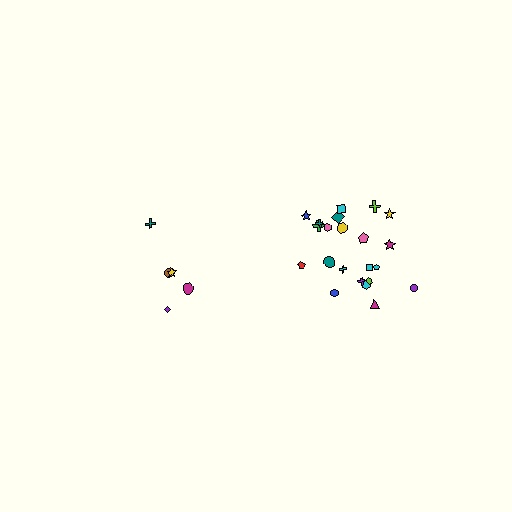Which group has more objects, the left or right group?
The right group.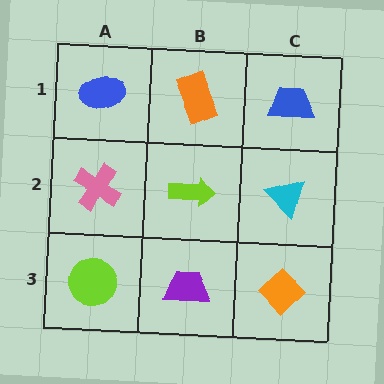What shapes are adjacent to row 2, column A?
A blue ellipse (row 1, column A), a lime circle (row 3, column A), a lime arrow (row 2, column B).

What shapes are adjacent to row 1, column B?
A lime arrow (row 2, column B), a blue ellipse (row 1, column A), a blue trapezoid (row 1, column C).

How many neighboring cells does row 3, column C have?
2.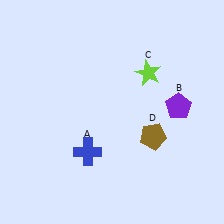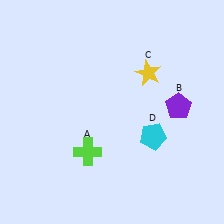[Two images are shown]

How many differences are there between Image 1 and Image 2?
There are 3 differences between the two images.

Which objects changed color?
A changed from blue to lime. C changed from lime to yellow. D changed from brown to cyan.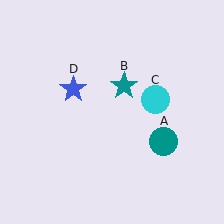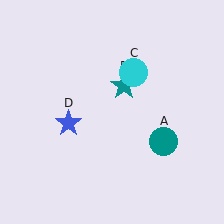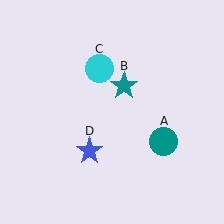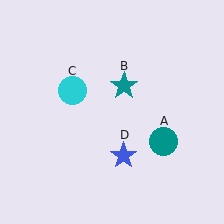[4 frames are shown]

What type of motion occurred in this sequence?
The cyan circle (object C), blue star (object D) rotated counterclockwise around the center of the scene.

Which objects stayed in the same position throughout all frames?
Teal circle (object A) and teal star (object B) remained stationary.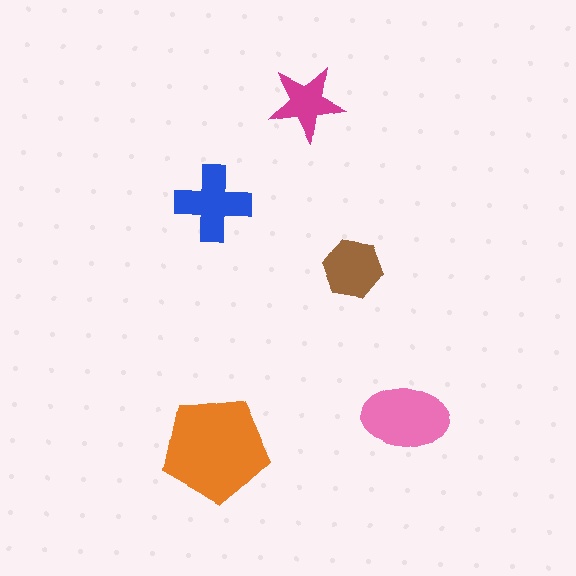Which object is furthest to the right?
The pink ellipse is rightmost.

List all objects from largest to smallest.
The orange pentagon, the pink ellipse, the blue cross, the brown hexagon, the magenta star.